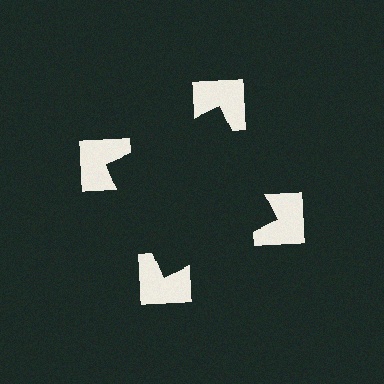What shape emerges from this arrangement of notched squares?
An illusory square — its edges are inferred from the aligned wedge cuts in the notched squares, not physically drawn.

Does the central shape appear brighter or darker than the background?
It typically appears slightly darker than the background, even though no actual brightness change is drawn.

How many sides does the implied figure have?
4 sides.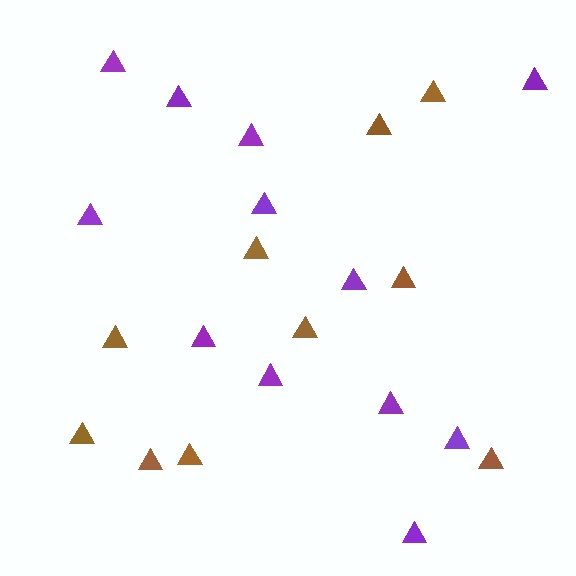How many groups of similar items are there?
There are 2 groups: one group of brown triangles (10) and one group of purple triangles (12).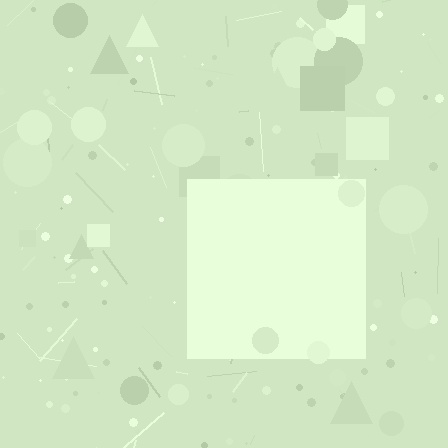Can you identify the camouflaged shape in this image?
The camouflaged shape is a square.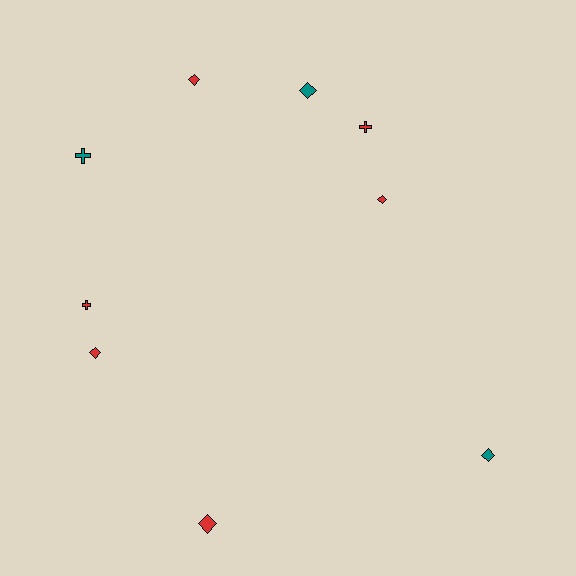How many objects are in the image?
There are 9 objects.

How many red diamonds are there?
There are 4 red diamonds.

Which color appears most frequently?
Red, with 6 objects.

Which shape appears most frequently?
Diamond, with 6 objects.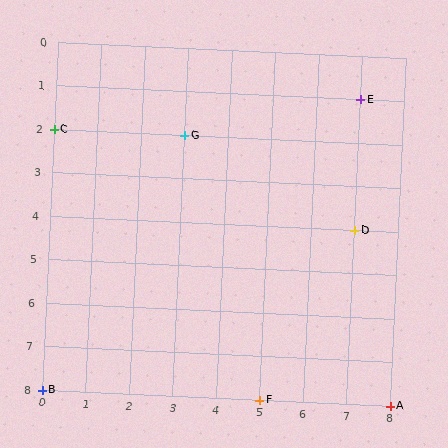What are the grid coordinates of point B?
Point B is at grid coordinates (0, 8).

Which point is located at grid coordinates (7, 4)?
Point D is at (7, 4).